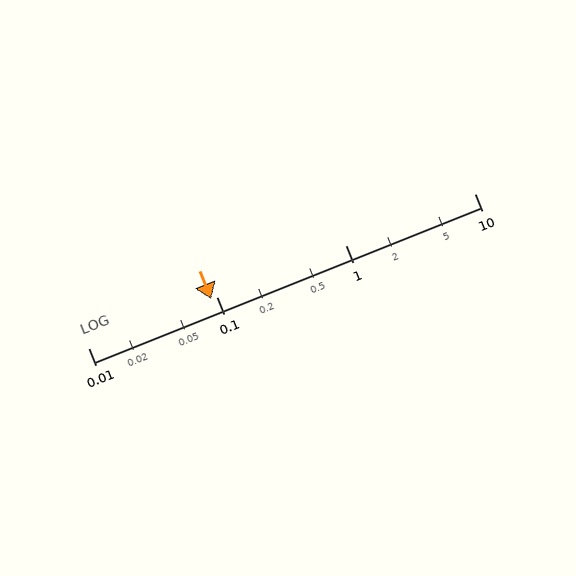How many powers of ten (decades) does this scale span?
The scale spans 3 decades, from 0.01 to 10.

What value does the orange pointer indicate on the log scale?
The pointer indicates approximately 0.09.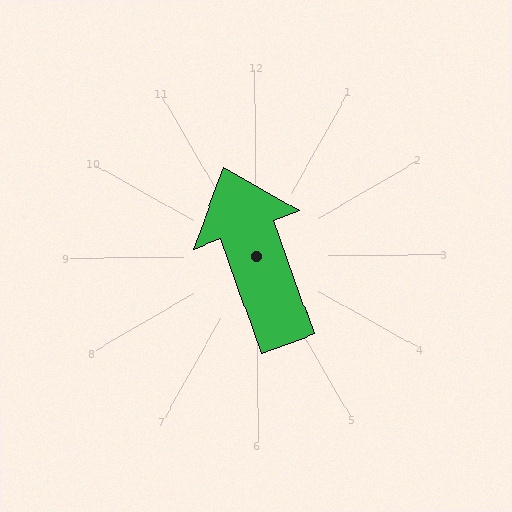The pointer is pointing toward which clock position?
Roughly 11 o'clock.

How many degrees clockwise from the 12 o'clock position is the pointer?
Approximately 341 degrees.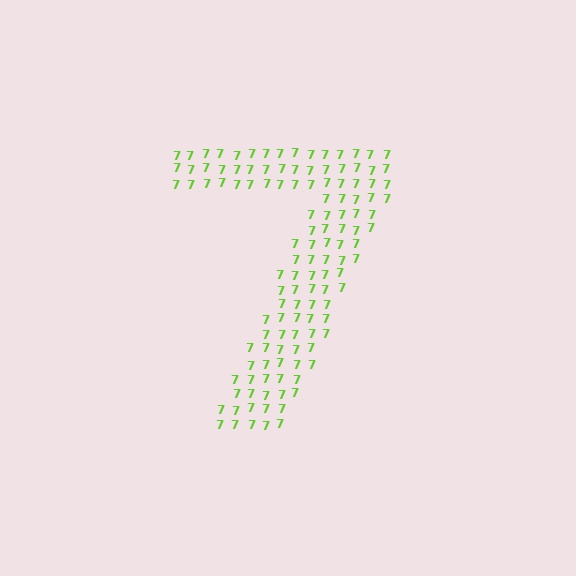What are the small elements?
The small elements are digit 7's.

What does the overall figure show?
The overall figure shows the digit 7.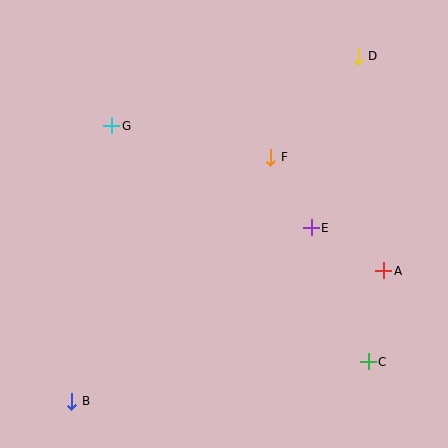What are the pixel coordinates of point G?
Point G is at (112, 126).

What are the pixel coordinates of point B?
Point B is at (72, 401).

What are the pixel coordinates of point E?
Point E is at (311, 228).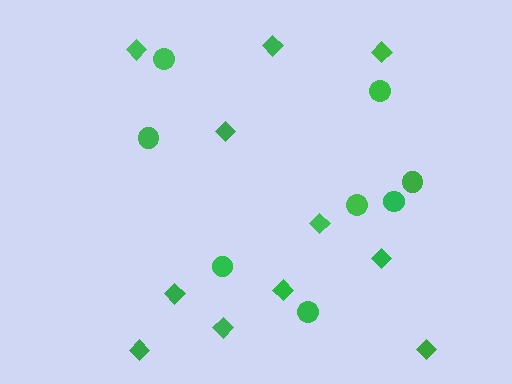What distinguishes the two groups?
There are 2 groups: one group of circles (8) and one group of diamonds (11).